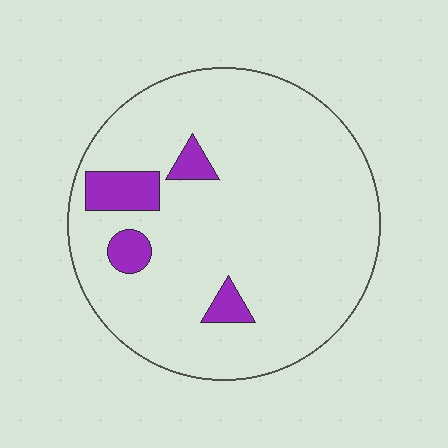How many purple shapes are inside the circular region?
4.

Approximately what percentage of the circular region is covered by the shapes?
Approximately 10%.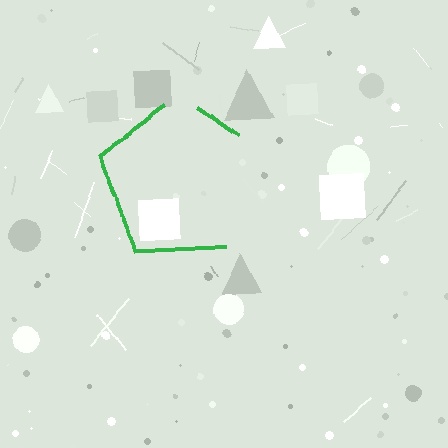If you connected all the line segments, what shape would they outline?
They would outline a pentagon.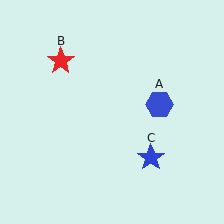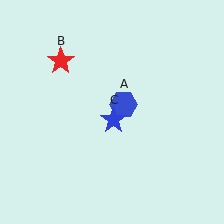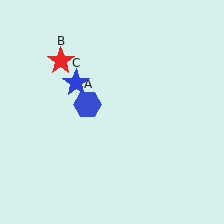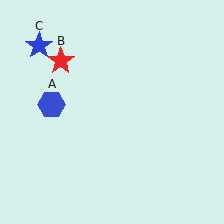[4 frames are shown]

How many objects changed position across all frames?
2 objects changed position: blue hexagon (object A), blue star (object C).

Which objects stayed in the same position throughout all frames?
Red star (object B) remained stationary.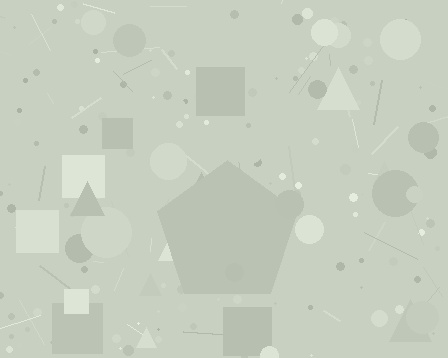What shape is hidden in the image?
A pentagon is hidden in the image.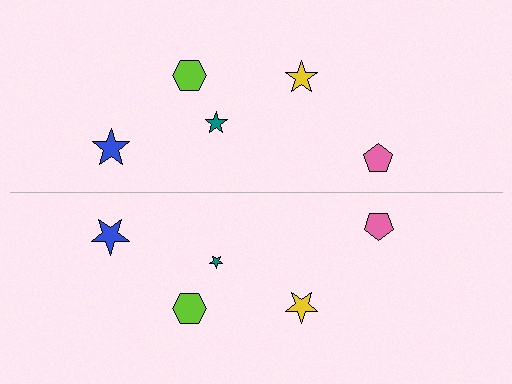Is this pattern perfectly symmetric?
No, the pattern is not perfectly symmetric. The teal star on the bottom side has a different size than its mirror counterpart.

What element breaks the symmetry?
The teal star on the bottom side has a different size than its mirror counterpart.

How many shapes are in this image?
There are 10 shapes in this image.